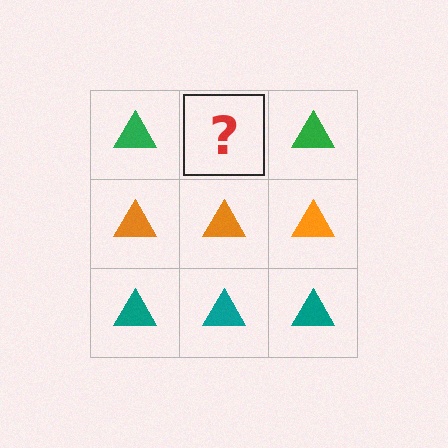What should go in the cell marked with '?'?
The missing cell should contain a green triangle.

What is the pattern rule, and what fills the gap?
The rule is that each row has a consistent color. The gap should be filled with a green triangle.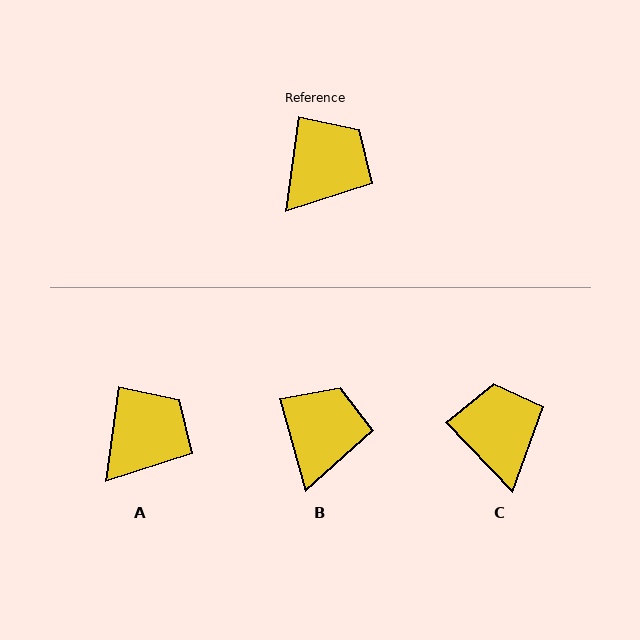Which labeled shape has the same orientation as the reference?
A.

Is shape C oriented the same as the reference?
No, it is off by about 52 degrees.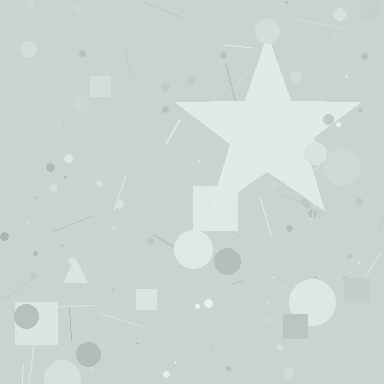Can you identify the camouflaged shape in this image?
The camouflaged shape is a star.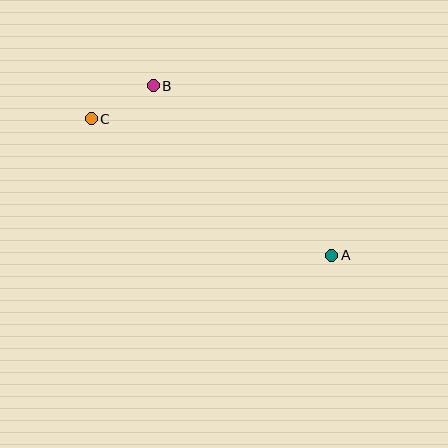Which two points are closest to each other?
Points B and C are closest to each other.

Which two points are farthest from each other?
Points A and C are farthest from each other.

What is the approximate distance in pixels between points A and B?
The distance between A and B is approximately 246 pixels.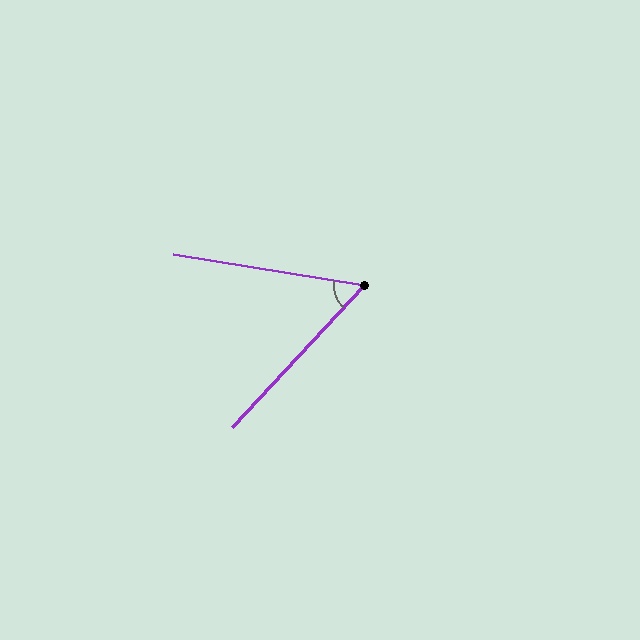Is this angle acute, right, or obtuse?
It is acute.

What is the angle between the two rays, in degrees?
Approximately 57 degrees.